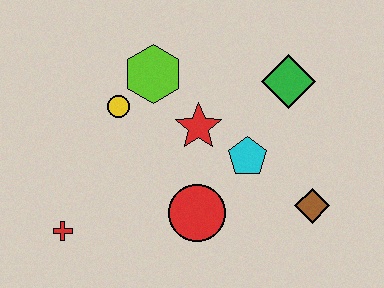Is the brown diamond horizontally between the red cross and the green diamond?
No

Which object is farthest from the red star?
The red cross is farthest from the red star.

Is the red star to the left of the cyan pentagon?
Yes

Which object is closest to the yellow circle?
The lime hexagon is closest to the yellow circle.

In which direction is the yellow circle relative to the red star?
The yellow circle is to the left of the red star.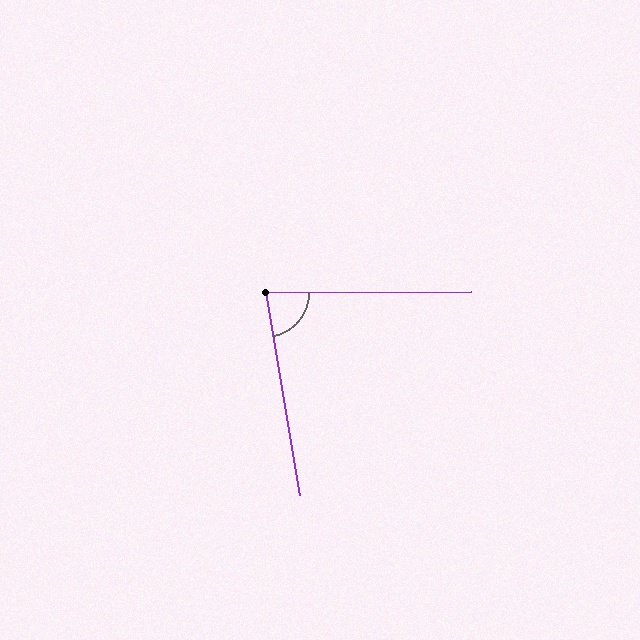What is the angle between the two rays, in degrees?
Approximately 81 degrees.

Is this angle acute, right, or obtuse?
It is acute.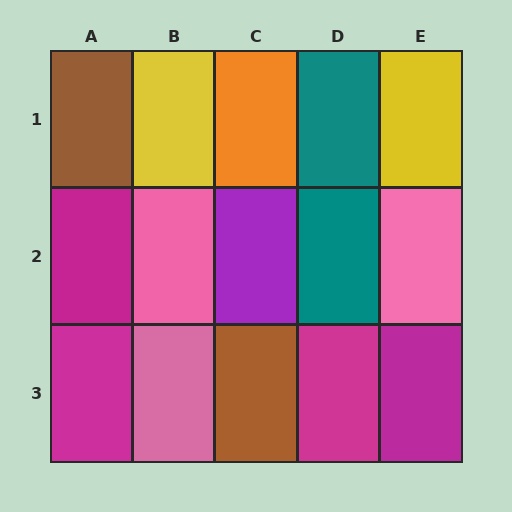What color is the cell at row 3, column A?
Magenta.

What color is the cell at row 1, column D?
Teal.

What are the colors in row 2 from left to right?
Magenta, pink, purple, teal, pink.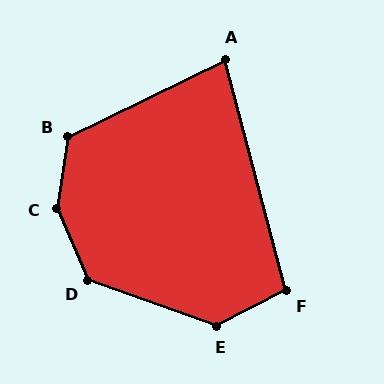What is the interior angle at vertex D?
Approximately 133 degrees (obtuse).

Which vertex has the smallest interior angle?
A, at approximately 79 degrees.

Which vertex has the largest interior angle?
C, at approximately 148 degrees.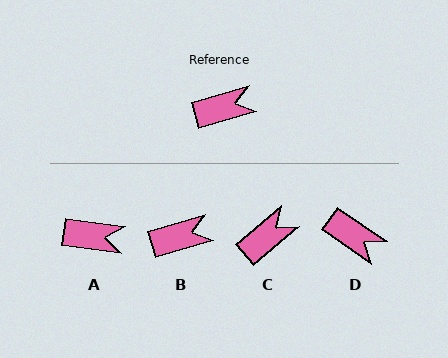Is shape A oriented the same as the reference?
No, it is off by about 24 degrees.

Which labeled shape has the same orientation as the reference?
B.